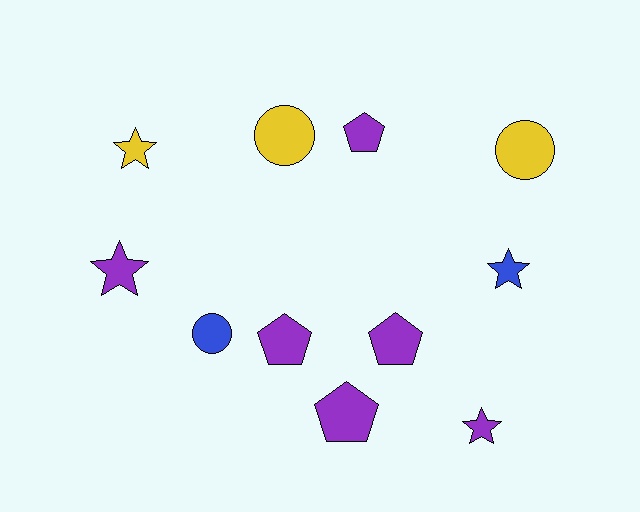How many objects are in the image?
There are 11 objects.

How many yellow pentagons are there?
There are no yellow pentagons.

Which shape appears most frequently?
Pentagon, with 4 objects.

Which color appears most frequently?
Purple, with 6 objects.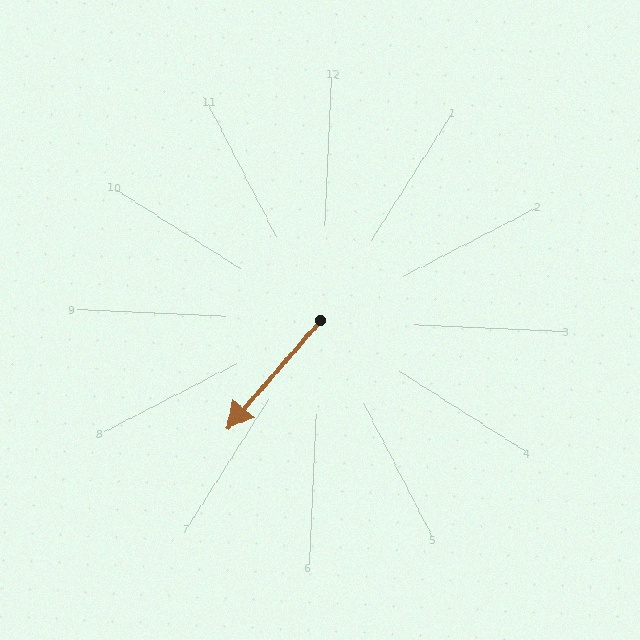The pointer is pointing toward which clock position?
Roughly 7 o'clock.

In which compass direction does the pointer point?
Southwest.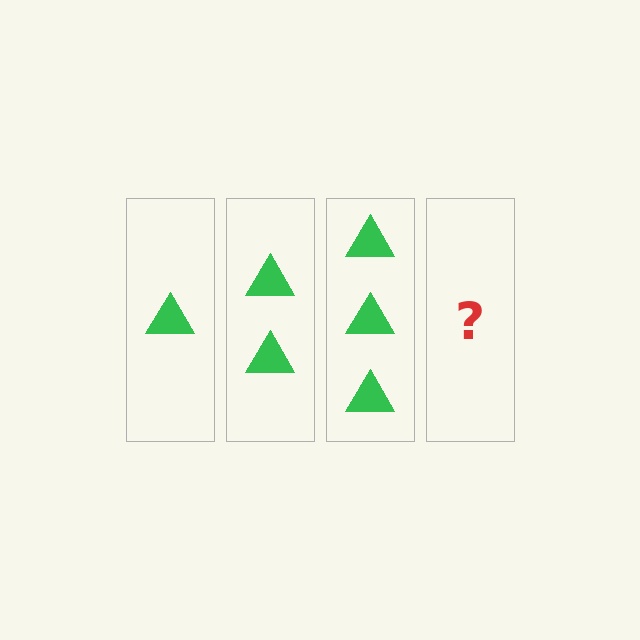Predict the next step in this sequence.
The next step is 4 triangles.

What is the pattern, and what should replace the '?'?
The pattern is that each step adds one more triangle. The '?' should be 4 triangles.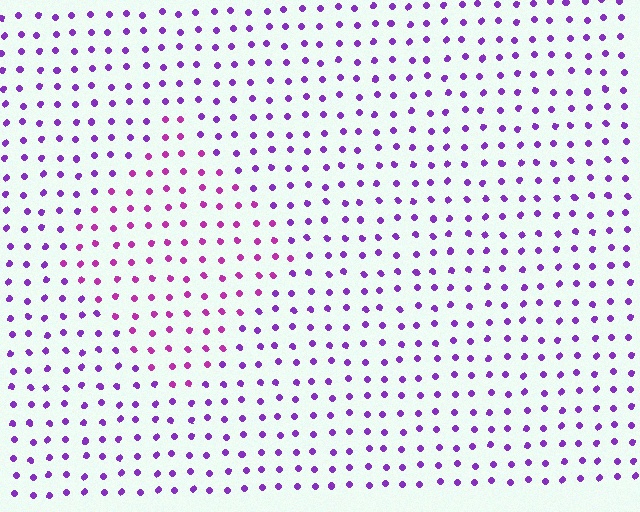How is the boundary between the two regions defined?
The boundary is defined purely by a slight shift in hue (about 31 degrees). Spacing, size, and orientation are identical on both sides.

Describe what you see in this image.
The image is filled with small purple elements in a uniform arrangement. A diamond-shaped region is visible where the elements are tinted to a slightly different hue, forming a subtle color boundary.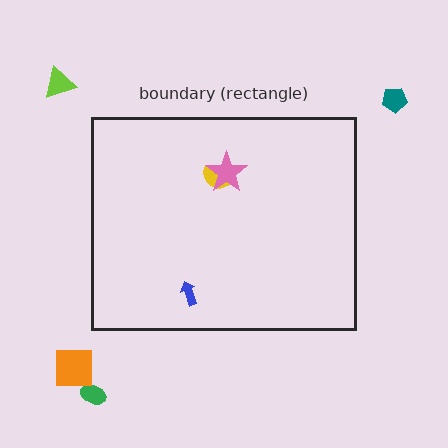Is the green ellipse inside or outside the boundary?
Outside.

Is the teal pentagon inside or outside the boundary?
Outside.